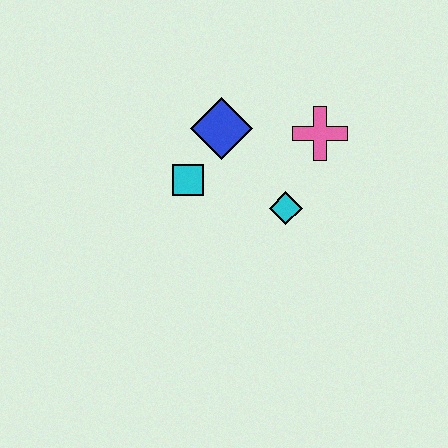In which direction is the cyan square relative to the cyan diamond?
The cyan square is to the left of the cyan diamond.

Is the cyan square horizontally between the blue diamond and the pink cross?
No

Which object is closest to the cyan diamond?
The pink cross is closest to the cyan diamond.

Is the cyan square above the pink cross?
No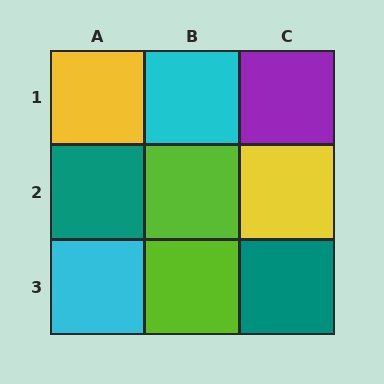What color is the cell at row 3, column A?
Cyan.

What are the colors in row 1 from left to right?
Yellow, cyan, purple.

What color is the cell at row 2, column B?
Lime.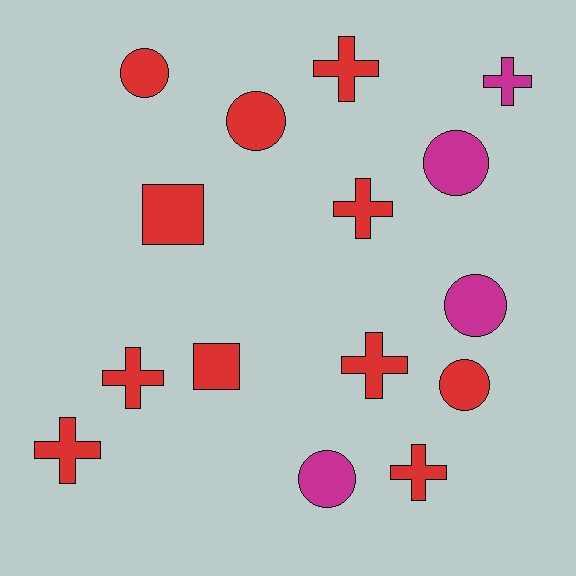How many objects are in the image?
There are 15 objects.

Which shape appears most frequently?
Cross, with 7 objects.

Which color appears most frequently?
Red, with 11 objects.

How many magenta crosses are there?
There is 1 magenta cross.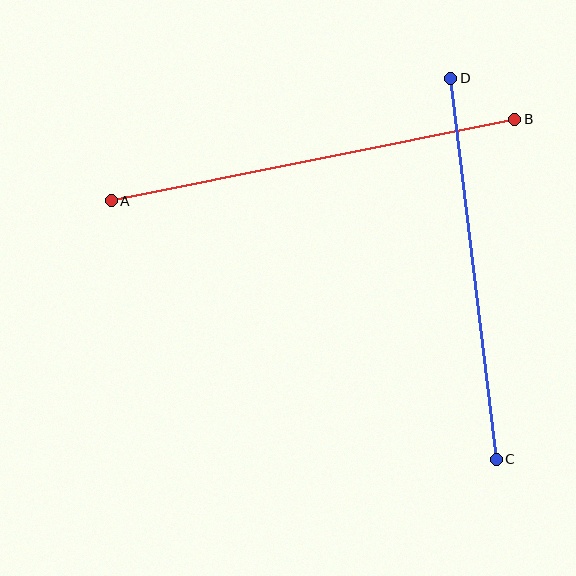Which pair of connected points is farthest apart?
Points A and B are farthest apart.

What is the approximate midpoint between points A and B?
The midpoint is at approximately (313, 160) pixels.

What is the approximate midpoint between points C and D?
The midpoint is at approximately (473, 269) pixels.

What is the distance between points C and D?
The distance is approximately 384 pixels.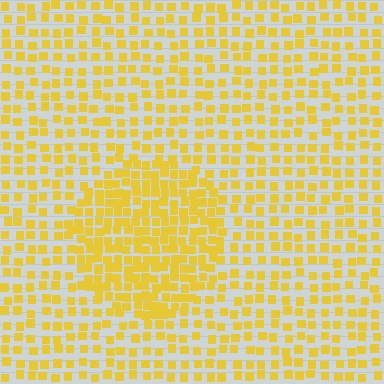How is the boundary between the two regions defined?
The boundary is defined by a change in element density (approximately 1.8x ratio). All elements are the same color, size, and shape.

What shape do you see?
I see a circle.